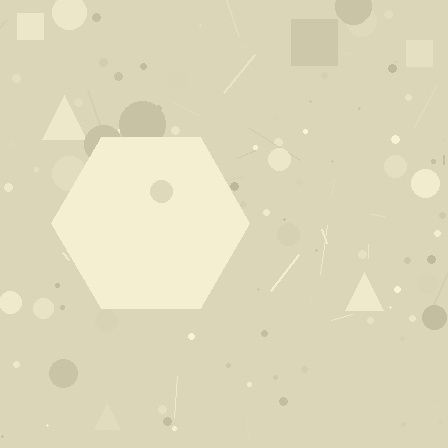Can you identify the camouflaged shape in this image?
The camouflaged shape is a hexagon.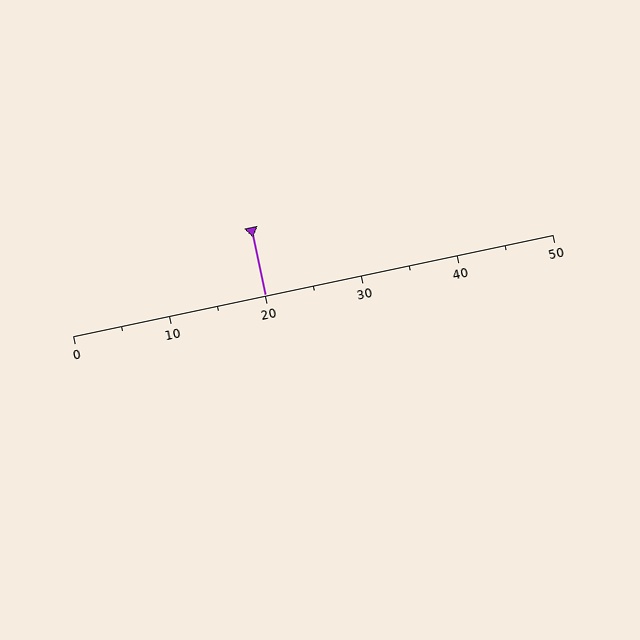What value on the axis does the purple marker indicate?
The marker indicates approximately 20.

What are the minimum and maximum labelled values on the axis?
The axis runs from 0 to 50.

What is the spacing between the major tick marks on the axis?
The major ticks are spaced 10 apart.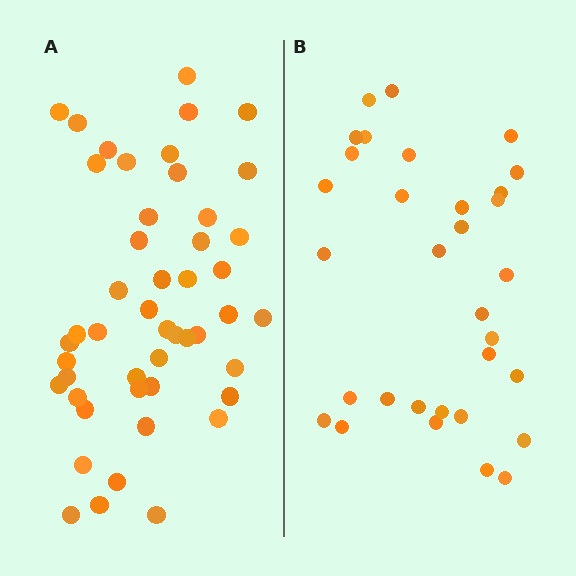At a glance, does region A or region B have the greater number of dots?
Region A (the left region) has more dots.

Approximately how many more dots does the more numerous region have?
Region A has approximately 15 more dots than region B.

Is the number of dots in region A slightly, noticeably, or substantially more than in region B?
Region A has substantially more. The ratio is roughly 1.5 to 1.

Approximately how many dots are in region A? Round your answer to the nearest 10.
About 50 dots. (The exact count is 48, which rounds to 50.)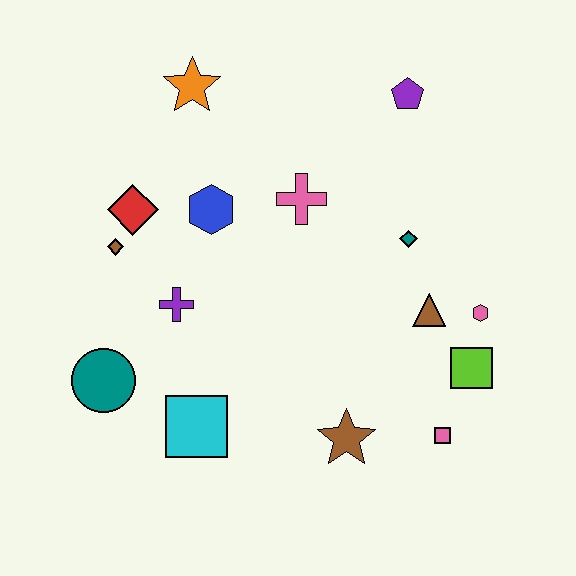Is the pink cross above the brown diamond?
Yes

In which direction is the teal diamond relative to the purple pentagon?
The teal diamond is below the purple pentagon.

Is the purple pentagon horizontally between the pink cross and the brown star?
No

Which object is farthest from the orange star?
The pink square is farthest from the orange star.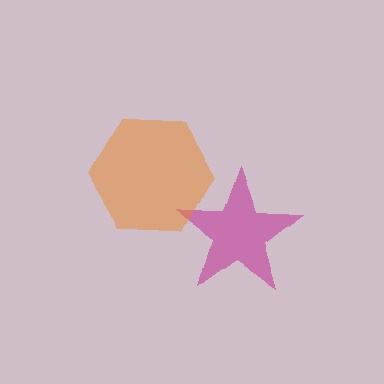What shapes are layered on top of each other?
The layered shapes are: a magenta star, an orange hexagon.